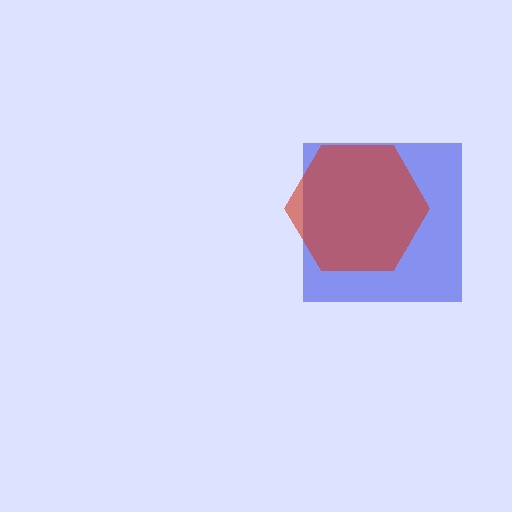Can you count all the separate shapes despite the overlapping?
Yes, there are 2 separate shapes.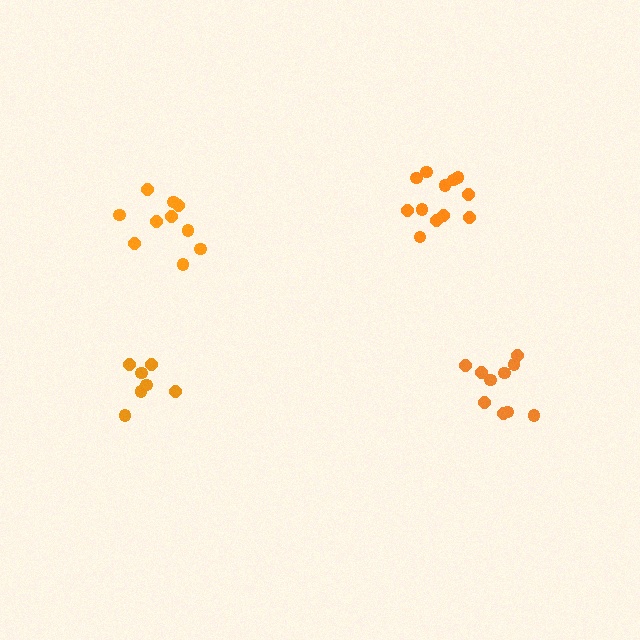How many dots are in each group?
Group 1: 7 dots, Group 2: 12 dots, Group 3: 10 dots, Group 4: 10 dots (39 total).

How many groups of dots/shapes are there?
There are 4 groups.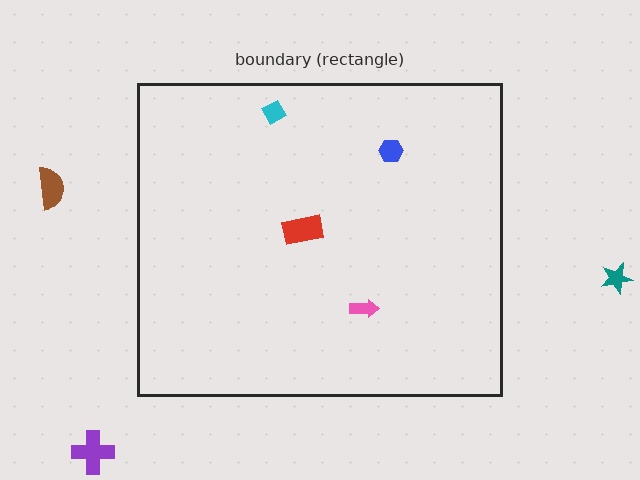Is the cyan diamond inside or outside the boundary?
Inside.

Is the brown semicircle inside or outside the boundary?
Outside.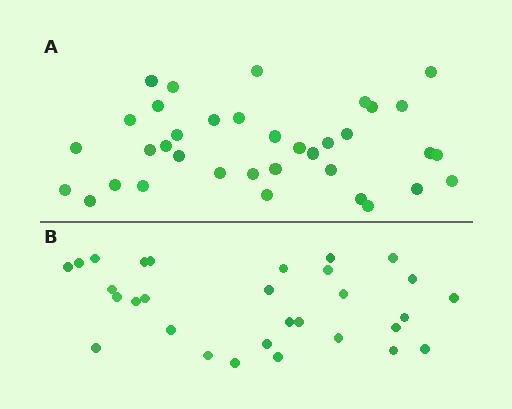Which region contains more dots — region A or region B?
Region A (the top region) has more dots.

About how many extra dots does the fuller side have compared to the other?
Region A has about 6 more dots than region B.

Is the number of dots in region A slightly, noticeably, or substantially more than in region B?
Region A has only slightly more — the two regions are fairly close. The ratio is roughly 1.2 to 1.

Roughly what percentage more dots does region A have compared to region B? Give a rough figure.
About 20% more.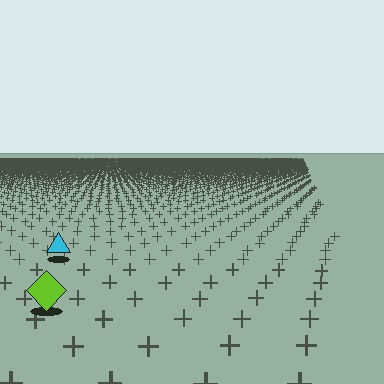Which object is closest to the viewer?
The lime diamond is closest. The texture marks near it are larger and more spread out.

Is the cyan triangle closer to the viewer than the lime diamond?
No. The lime diamond is closer — you can tell from the texture gradient: the ground texture is coarser near it.